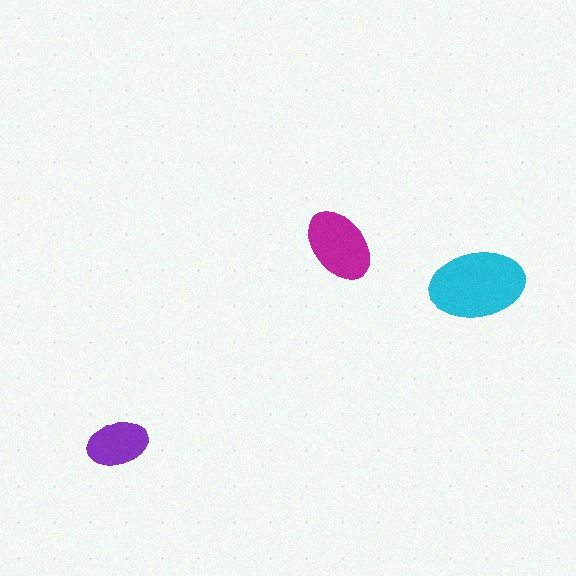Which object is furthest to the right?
The cyan ellipse is rightmost.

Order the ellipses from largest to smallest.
the cyan one, the magenta one, the purple one.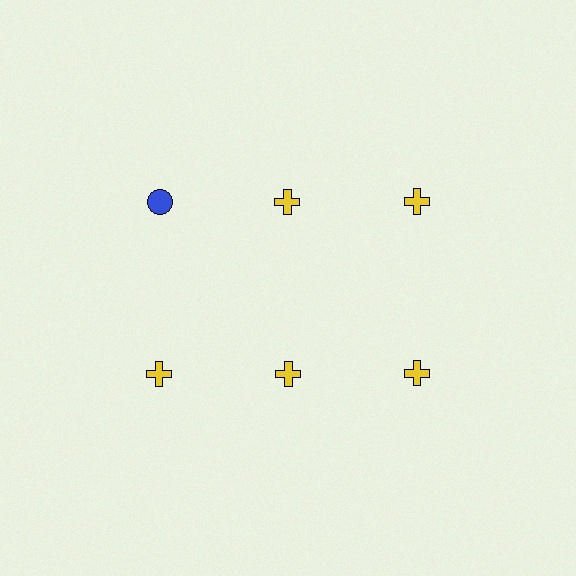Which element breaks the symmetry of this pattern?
The blue circle in the top row, leftmost column breaks the symmetry. All other shapes are yellow crosses.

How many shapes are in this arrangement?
There are 6 shapes arranged in a grid pattern.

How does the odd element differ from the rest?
It differs in both color (blue instead of yellow) and shape (circle instead of cross).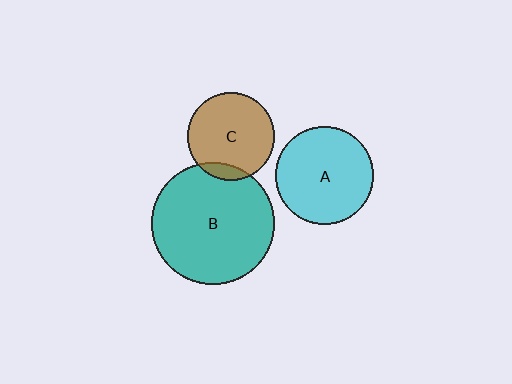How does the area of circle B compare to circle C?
Approximately 2.0 times.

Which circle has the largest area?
Circle B (teal).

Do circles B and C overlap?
Yes.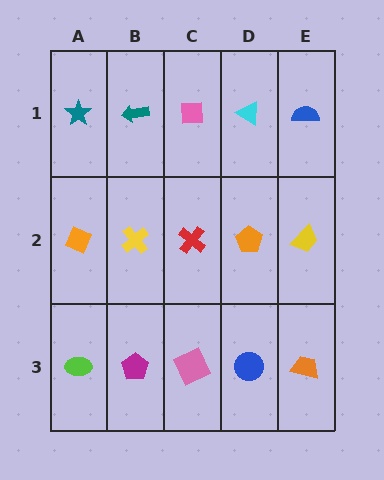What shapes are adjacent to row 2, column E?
A blue semicircle (row 1, column E), an orange trapezoid (row 3, column E), an orange pentagon (row 2, column D).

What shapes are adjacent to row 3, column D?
An orange pentagon (row 2, column D), a pink square (row 3, column C), an orange trapezoid (row 3, column E).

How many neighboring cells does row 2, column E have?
3.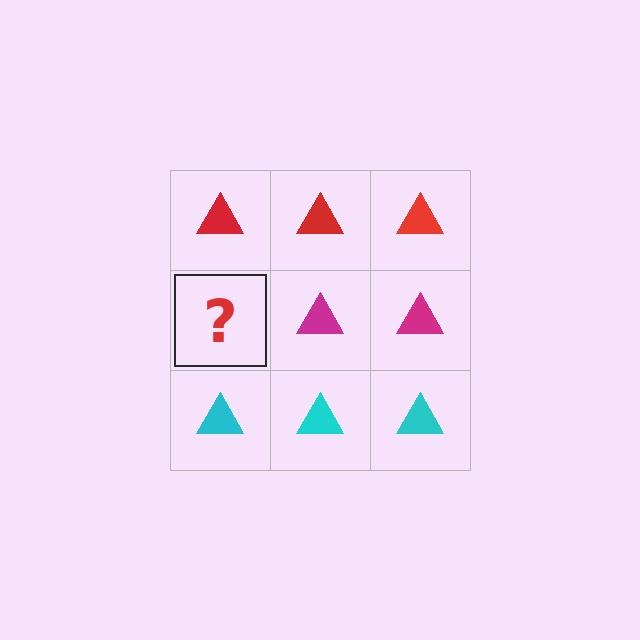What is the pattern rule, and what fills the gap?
The rule is that each row has a consistent color. The gap should be filled with a magenta triangle.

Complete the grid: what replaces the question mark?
The question mark should be replaced with a magenta triangle.